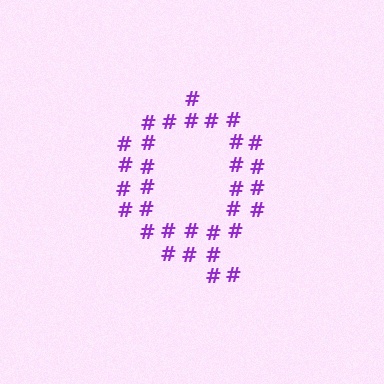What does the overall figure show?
The overall figure shows the letter Q.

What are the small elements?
The small elements are hash symbols.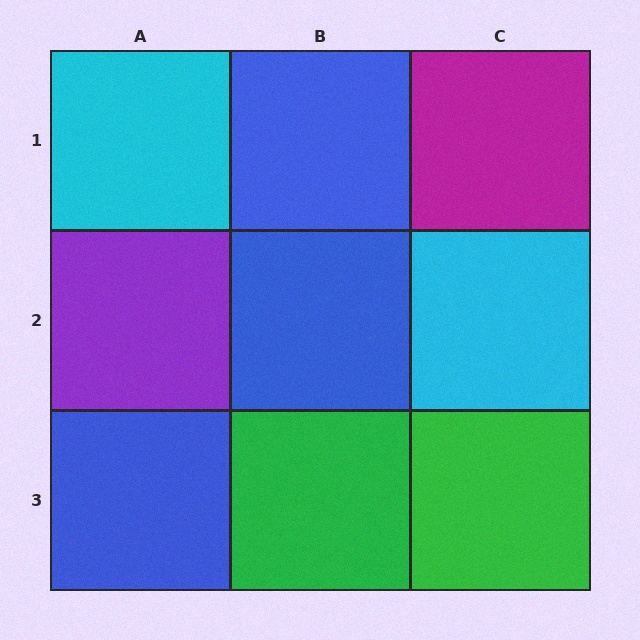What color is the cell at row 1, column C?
Magenta.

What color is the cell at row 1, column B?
Blue.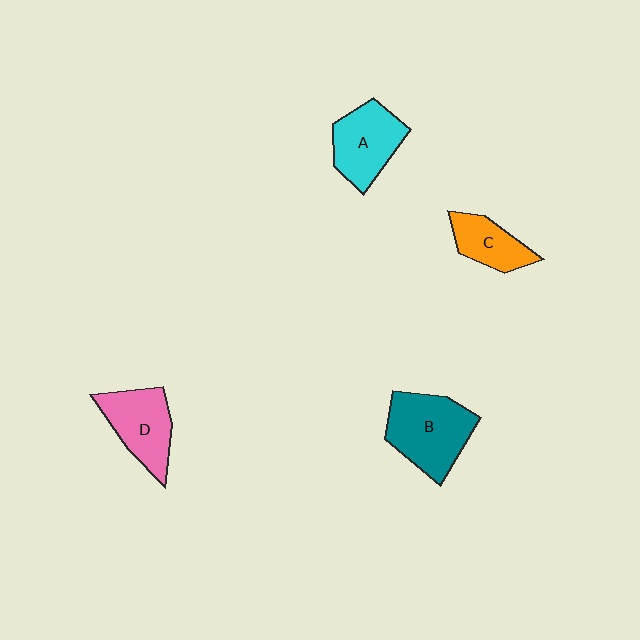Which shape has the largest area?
Shape B (teal).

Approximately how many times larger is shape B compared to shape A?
Approximately 1.3 times.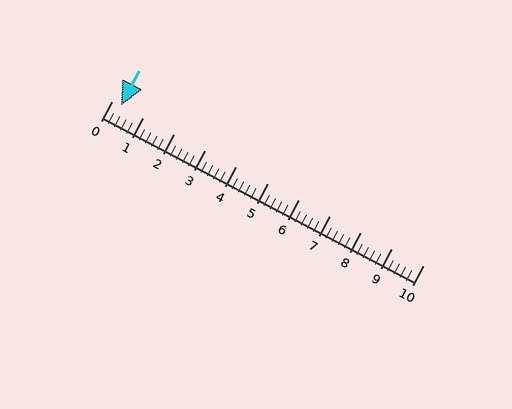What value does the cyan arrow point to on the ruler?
The cyan arrow points to approximately 0.3.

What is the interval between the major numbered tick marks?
The major tick marks are spaced 1 units apart.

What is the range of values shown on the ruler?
The ruler shows values from 0 to 10.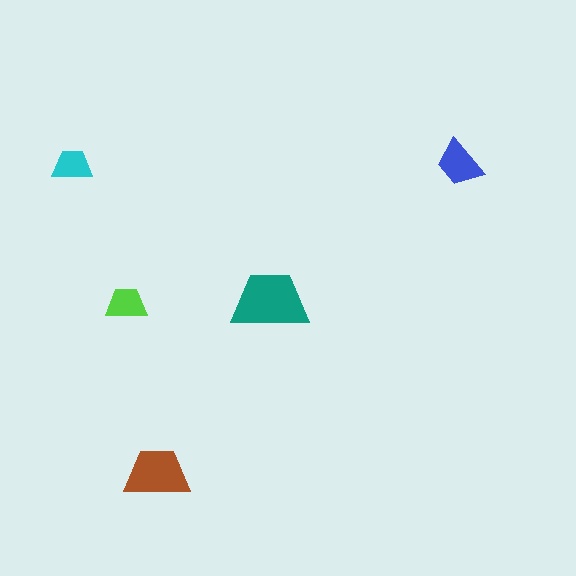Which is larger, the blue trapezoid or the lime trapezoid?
The blue one.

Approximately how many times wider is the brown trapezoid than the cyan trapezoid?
About 1.5 times wider.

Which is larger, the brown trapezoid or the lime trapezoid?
The brown one.